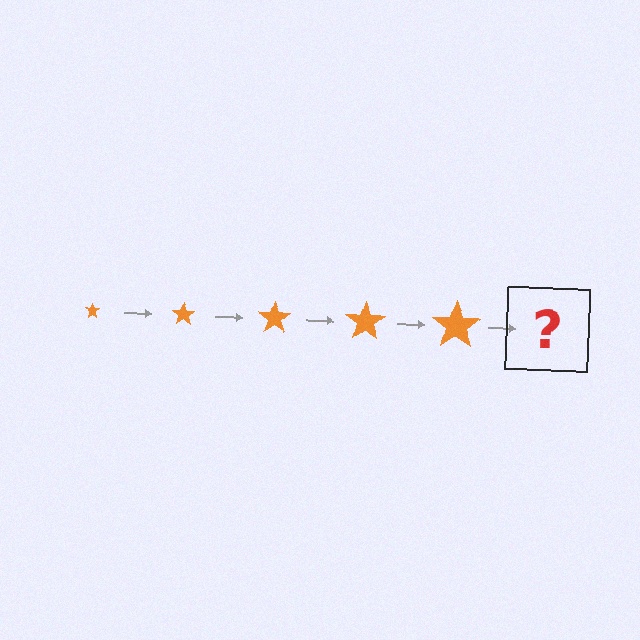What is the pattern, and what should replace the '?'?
The pattern is that the star gets progressively larger each step. The '?' should be an orange star, larger than the previous one.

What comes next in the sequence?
The next element should be an orange star, larger than the previous one.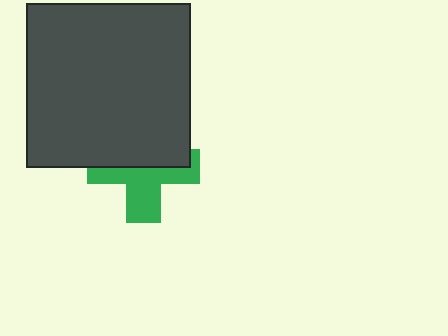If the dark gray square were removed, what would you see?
You would see the complete green cross.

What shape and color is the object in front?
The object in front is a dark gray square.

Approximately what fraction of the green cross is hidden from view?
Roughly 50% of the green cross is hidden behind the dark gray square.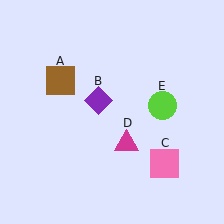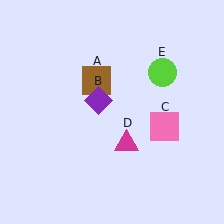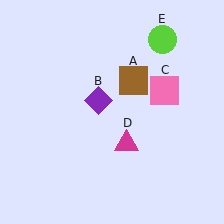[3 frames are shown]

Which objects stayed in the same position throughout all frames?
Purple diamond (object B) and magenta triangle (object D) remained stationary.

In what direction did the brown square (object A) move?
The brown square (object A) moved right.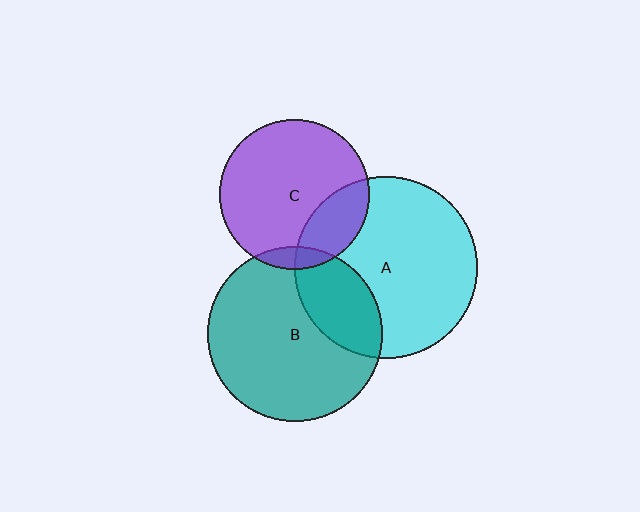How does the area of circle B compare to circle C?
Approximately 1.4 times.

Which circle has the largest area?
Circle A (cyan).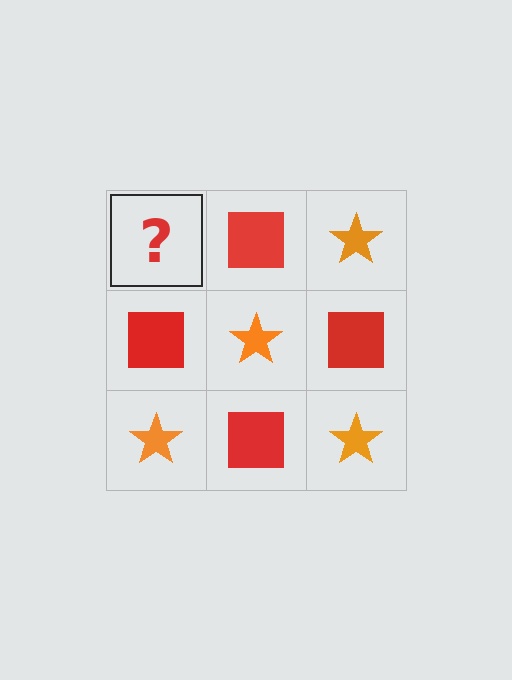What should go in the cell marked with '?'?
The missing cell should contain an orange star.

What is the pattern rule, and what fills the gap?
The rule is that it alternates orange star and red square in a checkerboard pattern. The gap should be filled with an orange star.